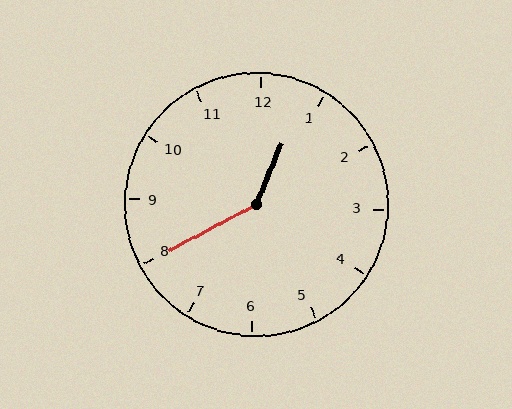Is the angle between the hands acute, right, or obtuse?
It is obtuse.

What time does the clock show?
12:40.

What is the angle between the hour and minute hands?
Approximately 140 degrees.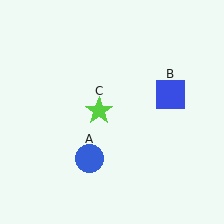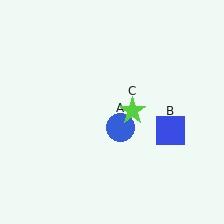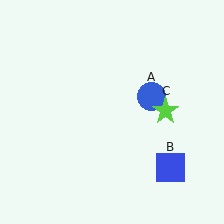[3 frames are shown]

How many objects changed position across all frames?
3 objects changed position: blue circle (object A), blue square (object B), lime star (object C).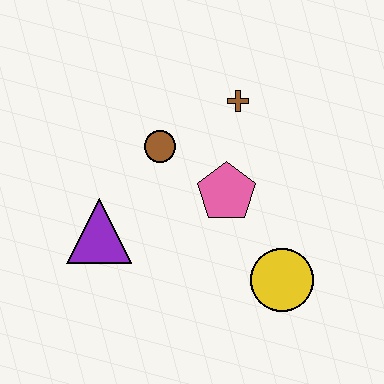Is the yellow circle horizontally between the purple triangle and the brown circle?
No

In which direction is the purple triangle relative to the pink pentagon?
The purple triangle is to the left of the pink pentagon.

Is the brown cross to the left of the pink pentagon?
No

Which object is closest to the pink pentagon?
The brown circle is closest to the pink pentagon.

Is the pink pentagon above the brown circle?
No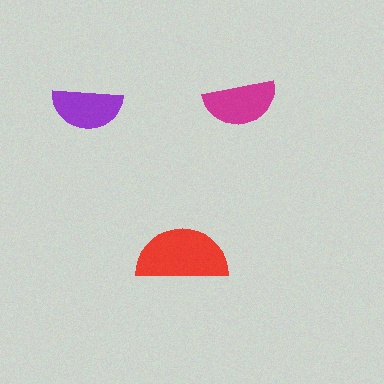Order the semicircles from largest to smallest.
the red one, the magenta one, the purple one.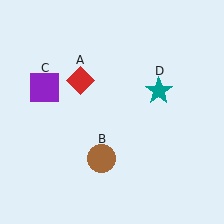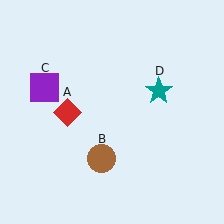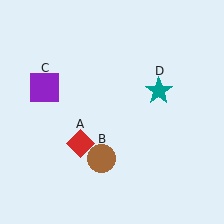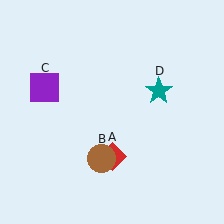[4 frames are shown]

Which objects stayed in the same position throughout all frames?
Brown circle (object B) and purple square (object C) and teal star (object D) remained stationary.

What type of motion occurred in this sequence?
The red diamond (object A) rotated counterclockwise around the center of the scene.